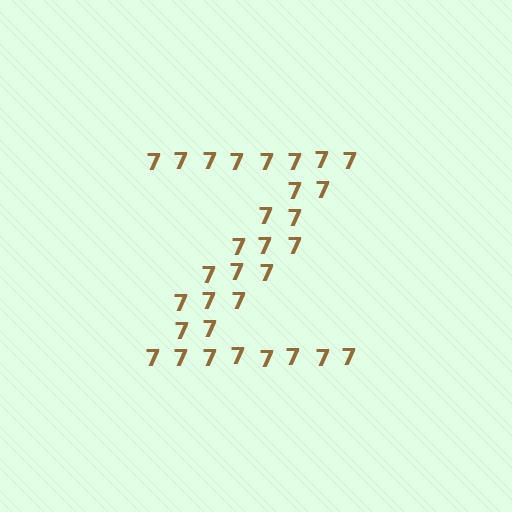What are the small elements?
The small elements are digit 7's.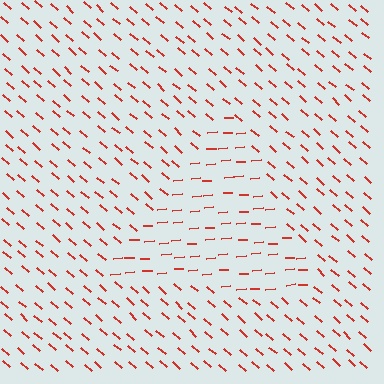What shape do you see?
I see a triangle.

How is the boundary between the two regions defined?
The boundary is defined purely by a change in line orientation (approximately 45 degrees difference). All lines are the same color and thickness.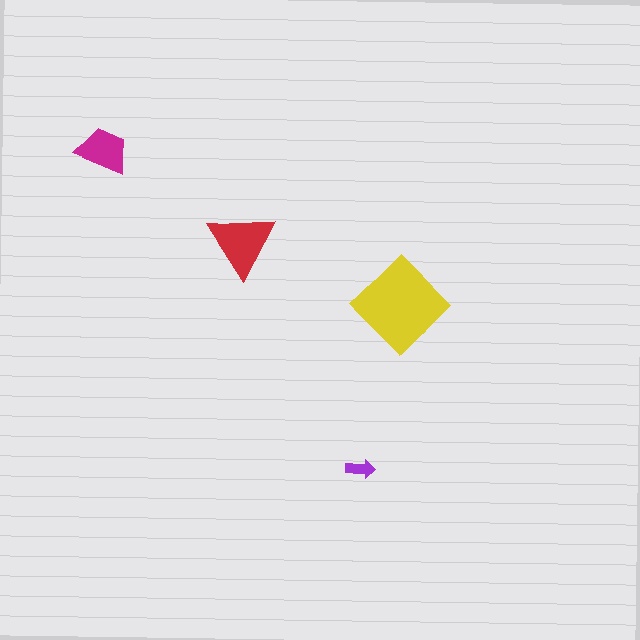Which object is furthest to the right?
The yellow diamond is rightmost.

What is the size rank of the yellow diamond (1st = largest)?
1st.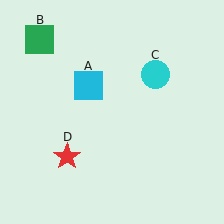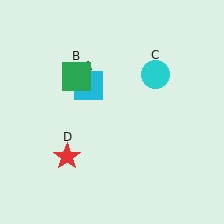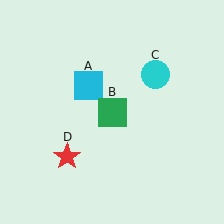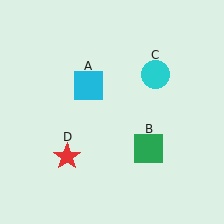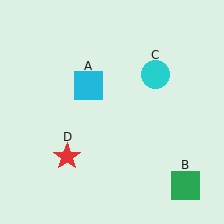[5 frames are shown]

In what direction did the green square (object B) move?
The green square (object B) moved down and to the right.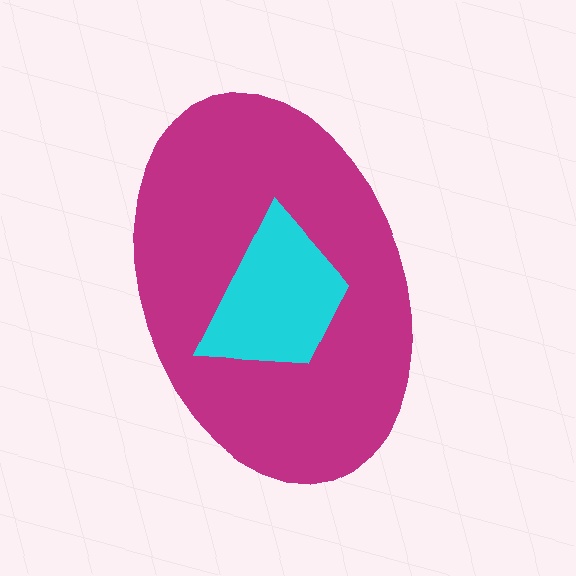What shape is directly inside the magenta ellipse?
The cyan trapezoid.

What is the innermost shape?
The cyan trapezoid.